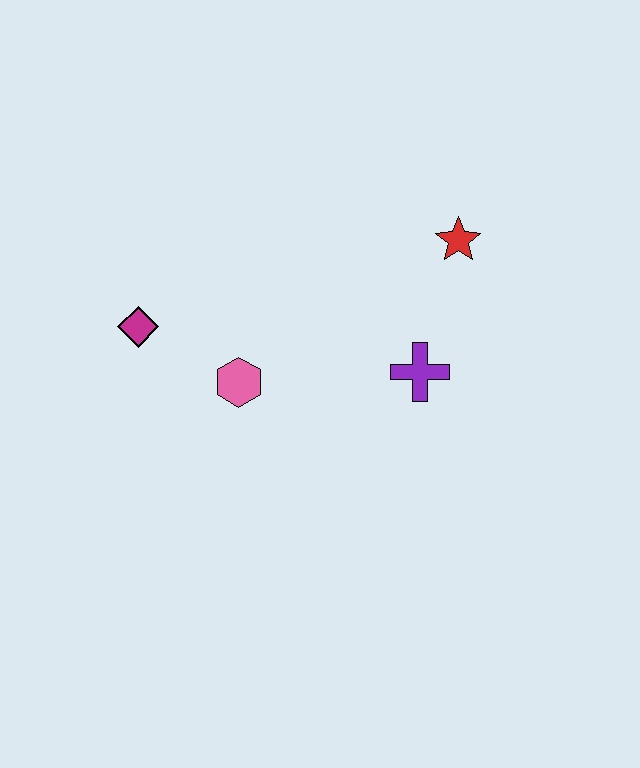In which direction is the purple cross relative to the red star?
The purple cross is below the red star.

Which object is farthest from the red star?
The magenta diamond is farthest from the red star.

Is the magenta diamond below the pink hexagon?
No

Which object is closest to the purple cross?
The red star is closest to the purple cross.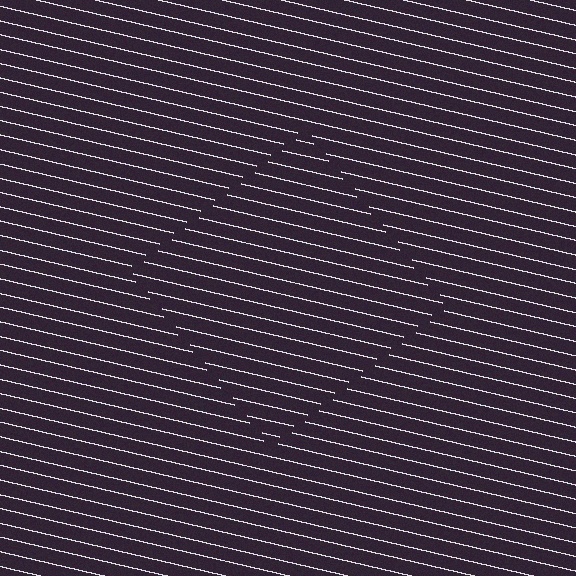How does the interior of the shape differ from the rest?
The interior of the shape contains the same grating, shifted by half a period — the contour is defined by the phase discontinuity where line-ends from the inner and outer gratings abut.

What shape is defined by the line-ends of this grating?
An illusory square. The interior of the shape contains the same grating, shifted by half a period — the contour is defined by the phase discontinuity where line-ends from the inner and outer gratings abut.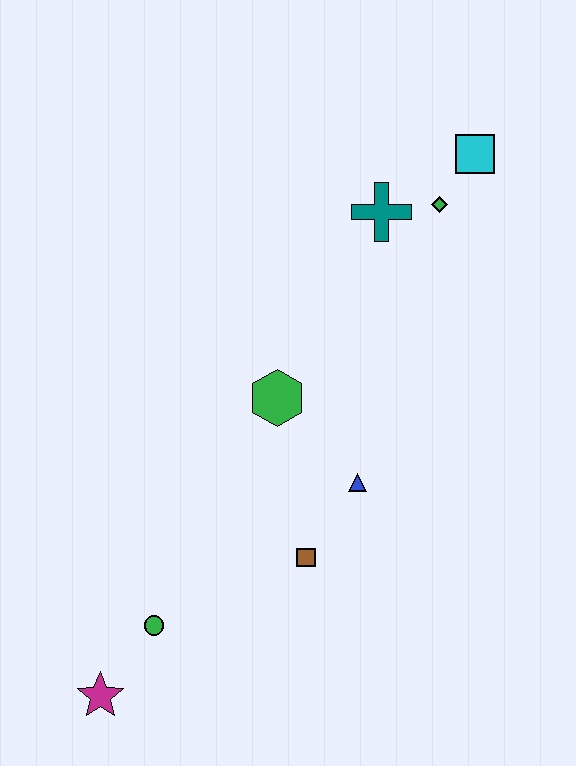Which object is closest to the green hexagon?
The blue triangle is closest to the green hexagon.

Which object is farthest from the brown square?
The cyan square is farthest from the brown square.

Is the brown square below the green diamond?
Yes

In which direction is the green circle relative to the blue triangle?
The green circle is to the left of the blue triangle.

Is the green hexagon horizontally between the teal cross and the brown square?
No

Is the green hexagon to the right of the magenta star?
Yes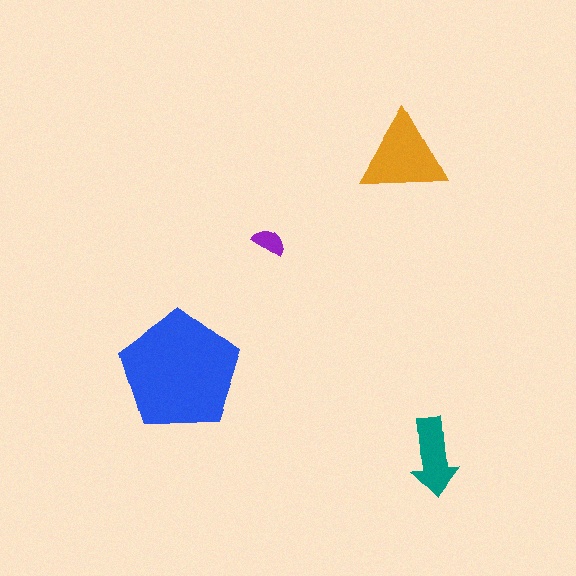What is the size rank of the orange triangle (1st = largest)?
2nd.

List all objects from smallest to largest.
The purple semicircle, the teal arrow, the orange triangle, the blue pentagon.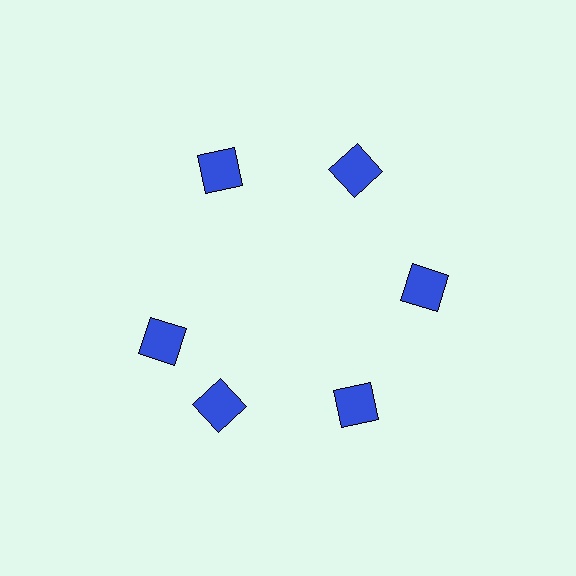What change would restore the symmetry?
The symmetry would be restored by rotating it back into even spacing with its neighbors so that all 6 squares sit at equal angles and equal distance from the center.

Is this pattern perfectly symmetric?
No. The 6 blue squares are arranged in a ring, but one element near the 9 o'clock position is rotated out of alignment along the ring, breaking the 6-fold rotational symmetry.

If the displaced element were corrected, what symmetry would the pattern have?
It would have 6-fold rotational symmetry — the pattern would map onto itself every 60 degrees.